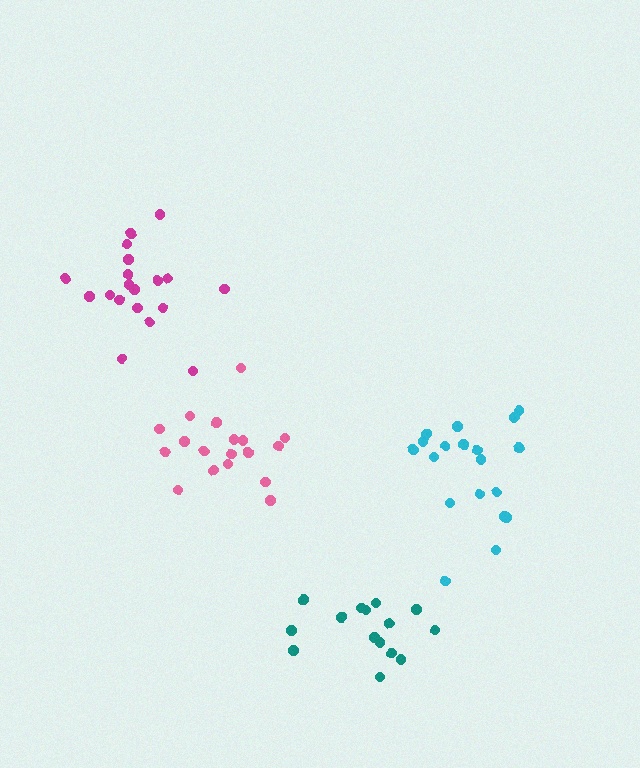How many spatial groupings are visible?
There are 4 spatial groupings.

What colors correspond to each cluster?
The clusters are colored: magenta, teal, pink, cyan.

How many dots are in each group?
Group 1: 19 dots, Group 2: 15 dots, Group 3: 18 dots, Group 4: 19 dots (71 total).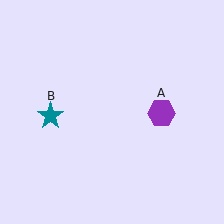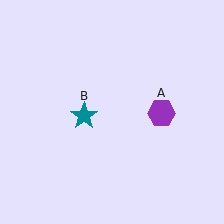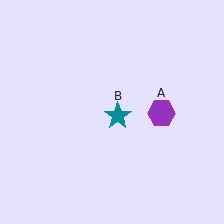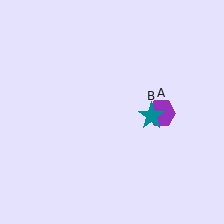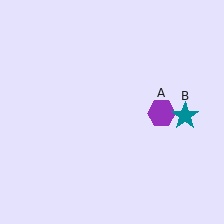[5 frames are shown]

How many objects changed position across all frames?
1 object changed position: teal star (object B).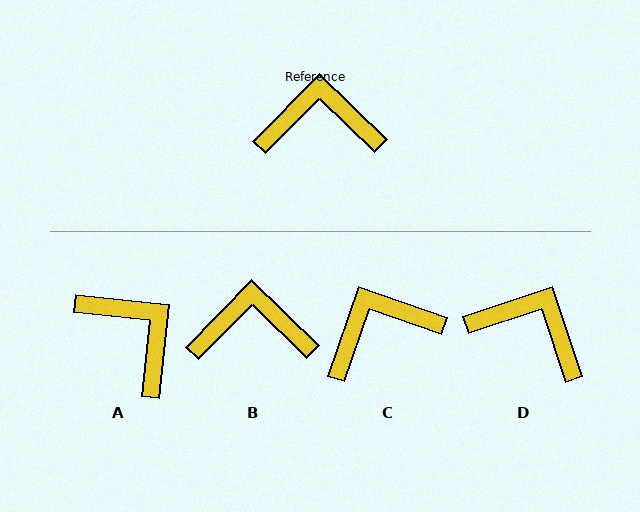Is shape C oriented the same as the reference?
No, it is off by about 25 degrees.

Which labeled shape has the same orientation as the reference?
B.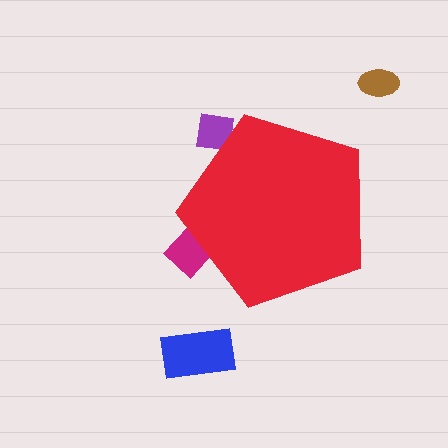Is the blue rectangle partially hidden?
No, the blue rectangle is fully visible.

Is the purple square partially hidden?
Yes, the purple square is partially hidden behind the red pentagon.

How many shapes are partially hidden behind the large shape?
2 shapes are partially hidden.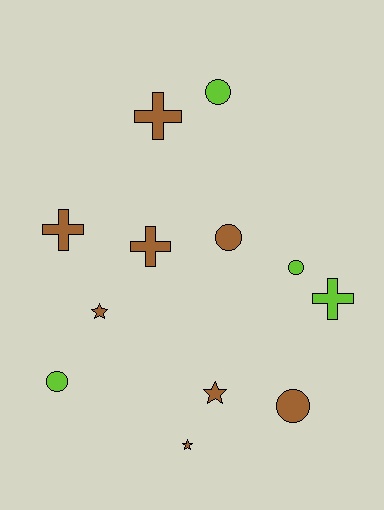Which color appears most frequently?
Brown, with 8 objects.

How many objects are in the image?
There are 12 objects.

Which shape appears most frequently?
Circle, with 5 objects.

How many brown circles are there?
There are 2 brown circles.